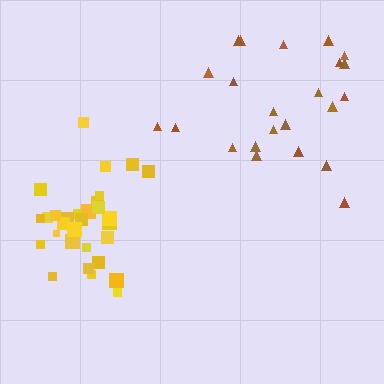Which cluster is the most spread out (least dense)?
Brown.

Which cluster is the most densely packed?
Yellow.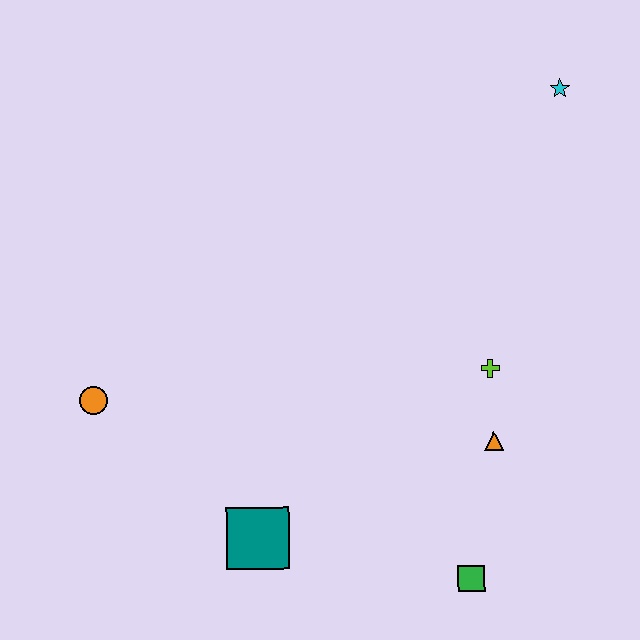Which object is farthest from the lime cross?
The orange circle is farthest from the lime cross.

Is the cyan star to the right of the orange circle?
Yes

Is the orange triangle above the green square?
Yes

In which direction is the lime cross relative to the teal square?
The lime cross is to the right of the teal square.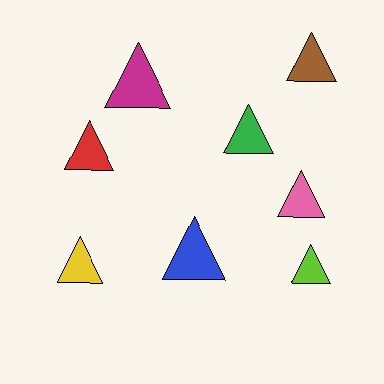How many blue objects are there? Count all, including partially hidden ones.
There is 1 blue object.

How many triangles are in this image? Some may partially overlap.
There are 8 triangles.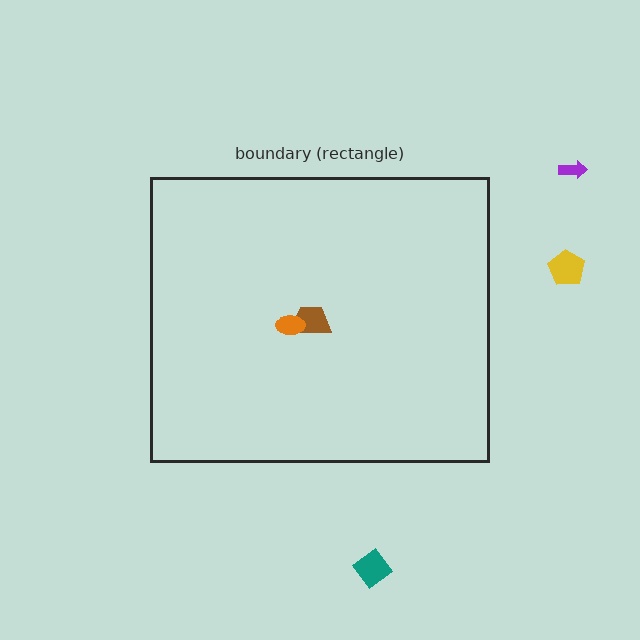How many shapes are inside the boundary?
2 inside, 3 outside.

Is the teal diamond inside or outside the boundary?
Outside.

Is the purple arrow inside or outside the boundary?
Outside.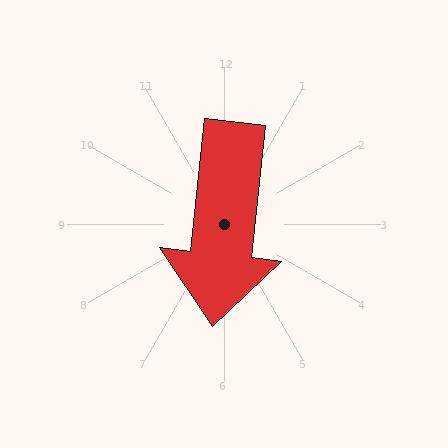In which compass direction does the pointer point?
South.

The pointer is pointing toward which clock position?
Roughly 6 o'clock.